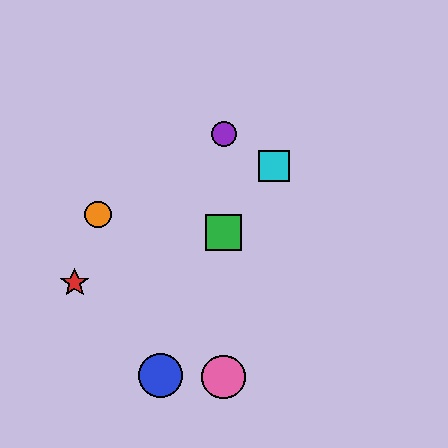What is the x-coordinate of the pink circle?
The pink circle is at x≈224.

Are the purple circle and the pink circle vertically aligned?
Yes, both are at x≈224.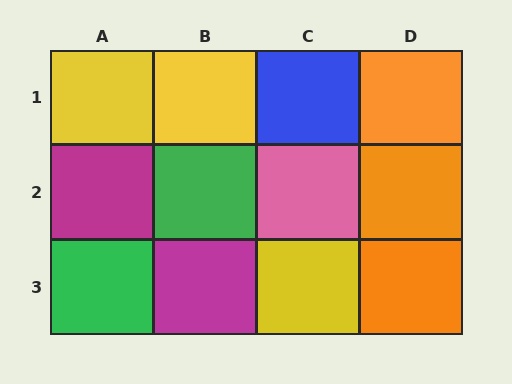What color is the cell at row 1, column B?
Yellow.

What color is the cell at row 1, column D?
Orange.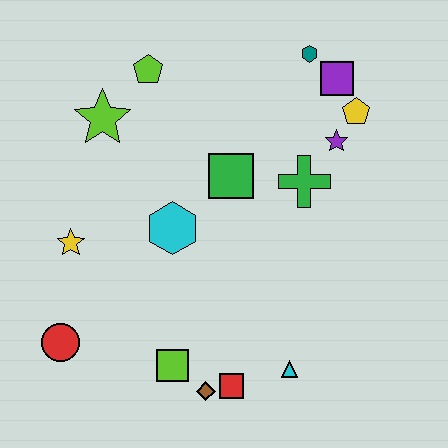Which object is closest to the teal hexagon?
The purple square is closest to the teal hexagon.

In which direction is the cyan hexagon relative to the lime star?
The cyan hexagon is below the lime star.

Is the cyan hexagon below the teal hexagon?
Yes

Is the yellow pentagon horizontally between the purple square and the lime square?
No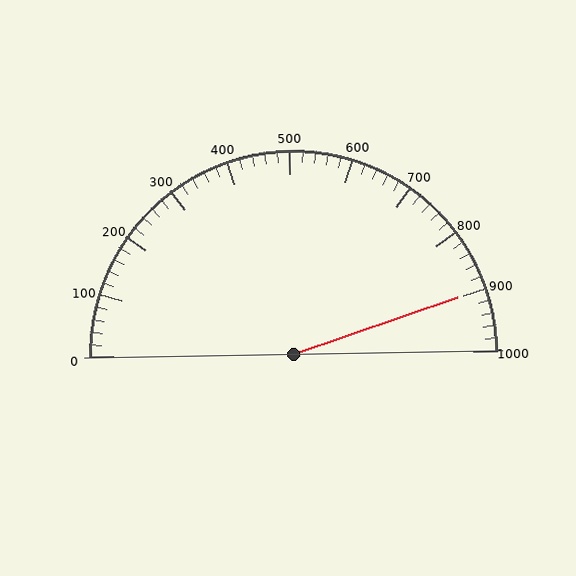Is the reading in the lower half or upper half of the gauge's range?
The reading is in the upper half of the range (0 to 1000).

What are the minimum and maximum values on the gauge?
The gauge ranges from 0 to 1000.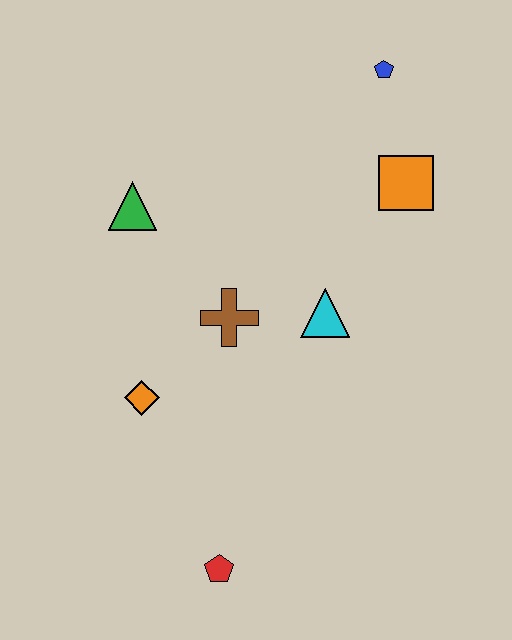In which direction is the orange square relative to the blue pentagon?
The orange square is below the blue pentagon.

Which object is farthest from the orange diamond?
The blue pentagon is farthest from the orange diamond.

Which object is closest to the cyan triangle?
The brown cross is closest to the cyan triangle.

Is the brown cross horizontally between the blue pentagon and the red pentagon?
Yes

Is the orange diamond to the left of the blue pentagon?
Yes